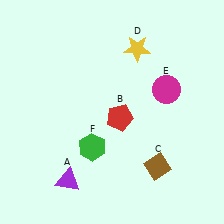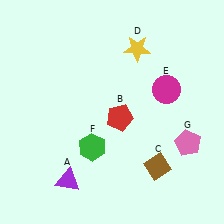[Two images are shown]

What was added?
A pink pentagon (G) was added in Image 2.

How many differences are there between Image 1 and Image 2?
There is 1 difference between the two images.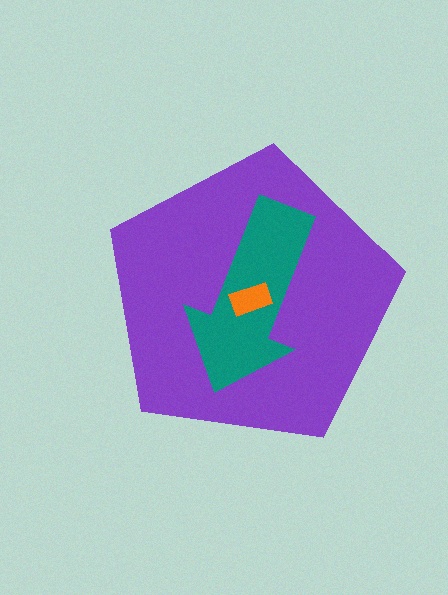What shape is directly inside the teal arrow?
The orange rectangle.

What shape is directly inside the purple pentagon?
The teal arrow.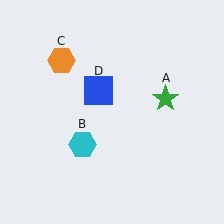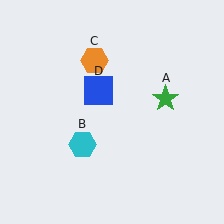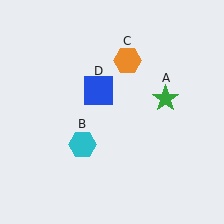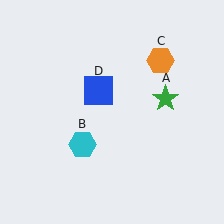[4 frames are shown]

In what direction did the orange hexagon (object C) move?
The orange hexagon (object C) moved right.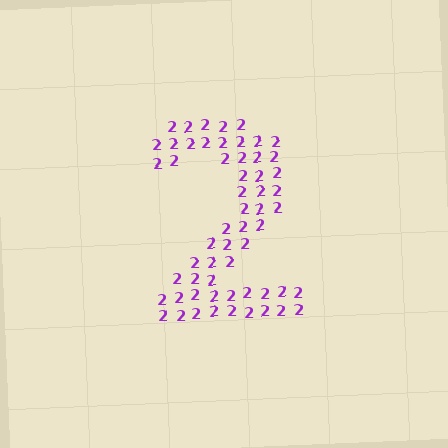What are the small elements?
The small elements are digit 2's.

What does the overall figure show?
The overall figure shows the digit 2.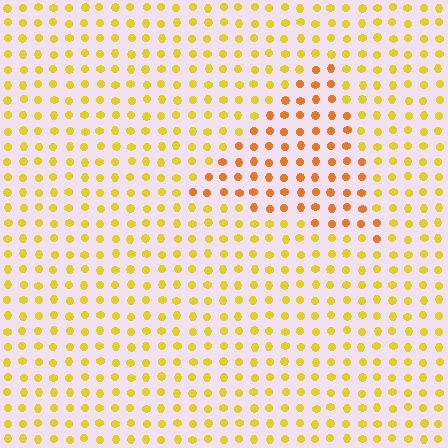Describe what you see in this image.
The image is filled with small yellow elements in a uniform arrangement. A triangle-shaped region is visible where the elements are tinted to a slightly different hue, forming a subtle color boundary.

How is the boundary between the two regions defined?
The boundary is defined purely by a slight shift in hue (about 29 degrees). Spacing, size, and orientation are identical on both sides.